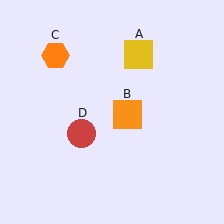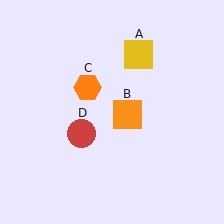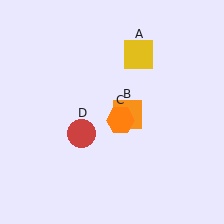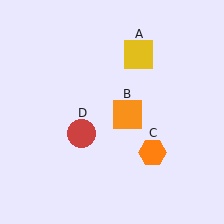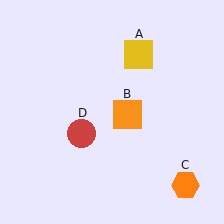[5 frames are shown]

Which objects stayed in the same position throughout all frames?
Yellow square (object A) and orange square (object B) and red circle (object D) remained stationary.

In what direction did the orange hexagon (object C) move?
The orange hexagon (object C) moved down and to the right.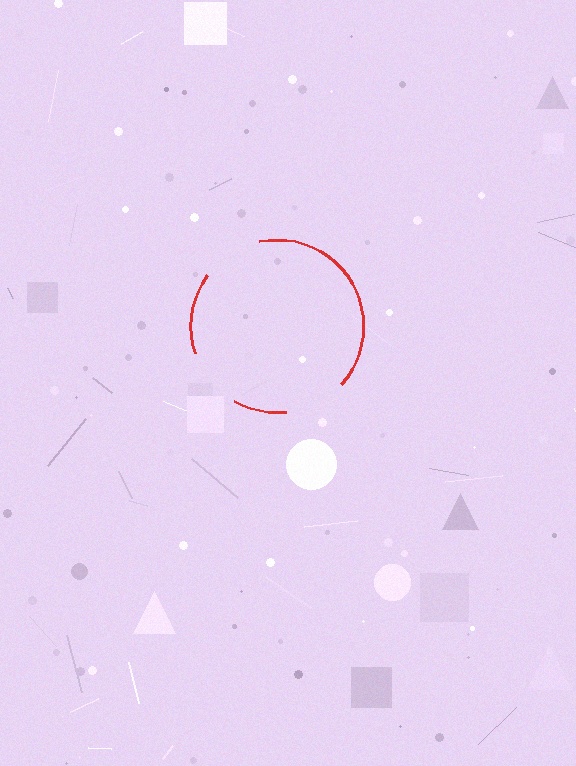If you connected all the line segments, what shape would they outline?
They would outline a circle.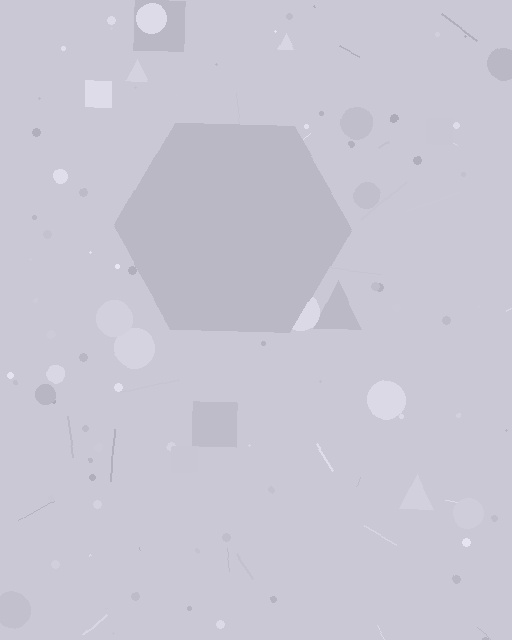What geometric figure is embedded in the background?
A hexagon is embedded in the background.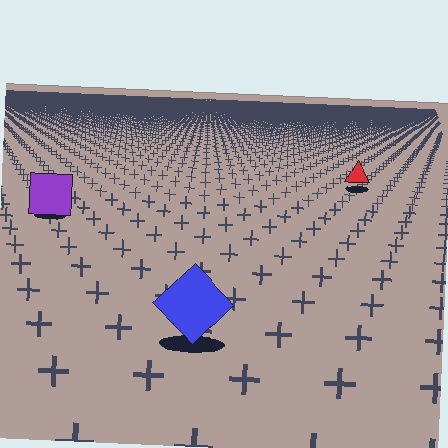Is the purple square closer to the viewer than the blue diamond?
No. The blue diamond is closer — you can tell from the texture gradient: the ground texture is coarser near it.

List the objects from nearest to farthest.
From nearest to farthest: the blue diamond, the purple square, the red triangle.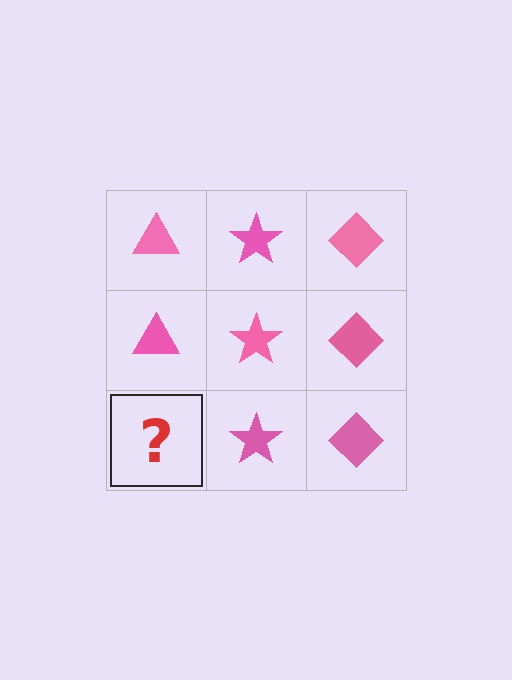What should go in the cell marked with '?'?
The missing cell should contain a pink triangle.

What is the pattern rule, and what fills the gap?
The rule is that each column has a consistent shape. The gap should be filled with a pink triangle.